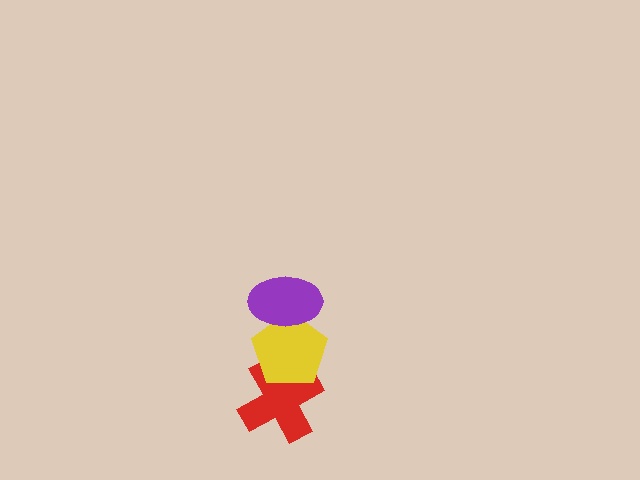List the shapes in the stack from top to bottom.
From top to bottom: the purple ellipse, the yellow pentagon, the red cross.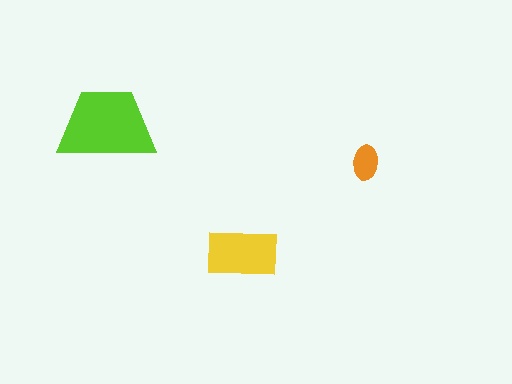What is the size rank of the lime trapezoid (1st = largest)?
1st.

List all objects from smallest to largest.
The orange ellipse, the yellow rectangle, the lime trapezoid.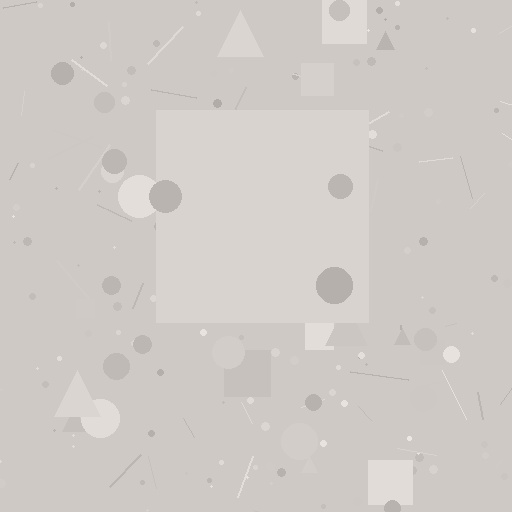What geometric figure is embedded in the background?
A square is embedded in the background.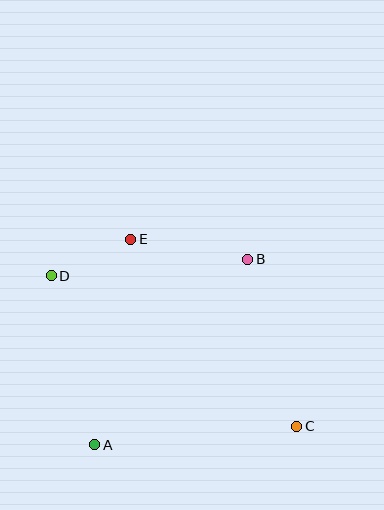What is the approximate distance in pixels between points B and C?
The distance between B and C is approximately 174 pixels.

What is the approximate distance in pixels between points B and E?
The distance between B and E is approximately 119 pixels.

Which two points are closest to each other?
Points D and E are closest to each other.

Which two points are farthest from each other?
Points C and D are farthest from each other.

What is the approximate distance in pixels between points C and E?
The distance between C and E is approximately 250 pixels.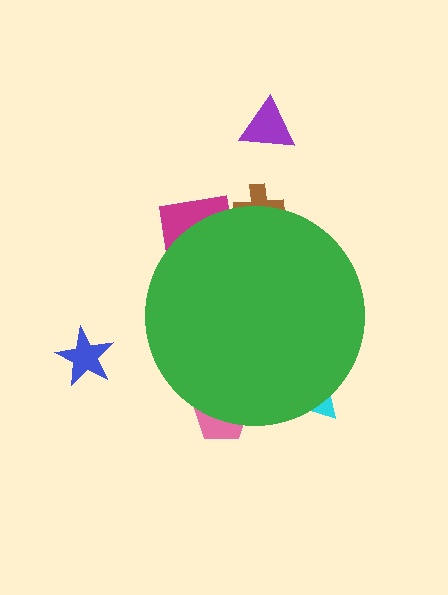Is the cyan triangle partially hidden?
Yes, the cyan triangle is partially hidden behind the green circle.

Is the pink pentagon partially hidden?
Yes, the pink pentagon is partially hidden behind the green circle.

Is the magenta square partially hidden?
Yes, the magenta square is partially hidden behind the green circle.